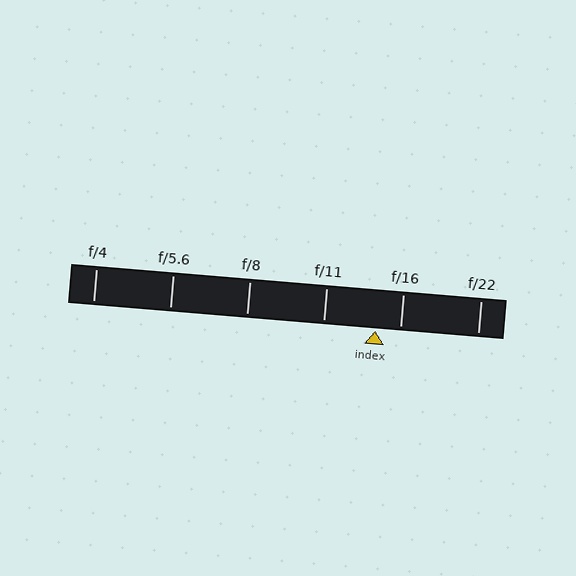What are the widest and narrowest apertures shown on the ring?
The widest aperture shown is f/4 and the narrowest is f/22.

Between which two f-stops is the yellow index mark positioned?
The index mark is between f/11 and f/16.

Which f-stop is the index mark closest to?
The index mark is closest to f/16.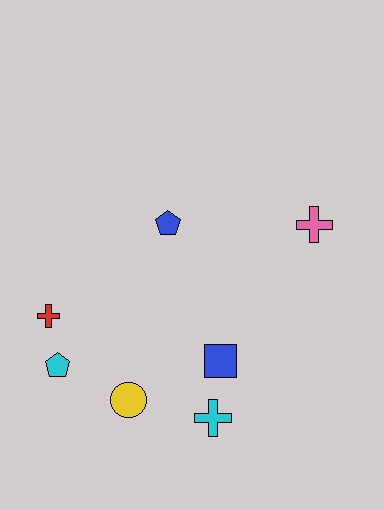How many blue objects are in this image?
There are 2 blue objects.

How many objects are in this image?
There are 7 objects.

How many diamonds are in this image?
There are no diamonds.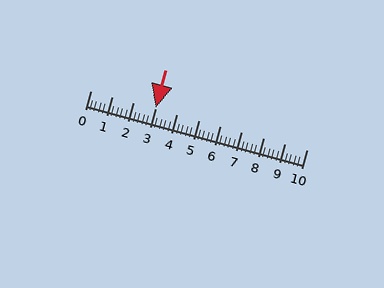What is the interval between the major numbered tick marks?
The major tick marks are spaced 1 units apart.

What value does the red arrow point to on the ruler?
The red arrow points to approximately 3.0.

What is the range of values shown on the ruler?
The ruler shows values from 0 to 10.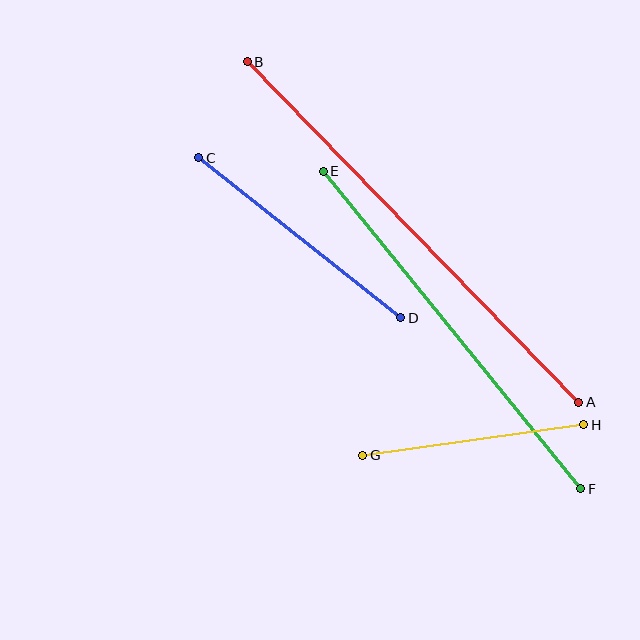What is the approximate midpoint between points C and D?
The midpoint is at approximately (300, 238) pixels.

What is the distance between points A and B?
The distance is approximately 475 pixels.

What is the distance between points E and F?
The distance is approximately 409 pixels.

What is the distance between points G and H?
The distance is approximately 223 pixels.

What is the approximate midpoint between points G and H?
The midpoint is at approximately (473, 440) pixels.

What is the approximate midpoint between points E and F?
The midpoint is at approximately (452, 330) pixels.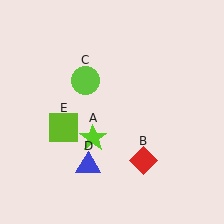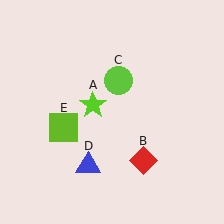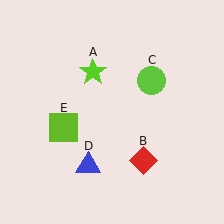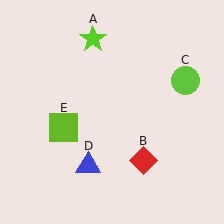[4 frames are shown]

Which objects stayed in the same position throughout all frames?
Red diamond (object B) and blue triangle (object D) and lime square (object E) remained stationary.